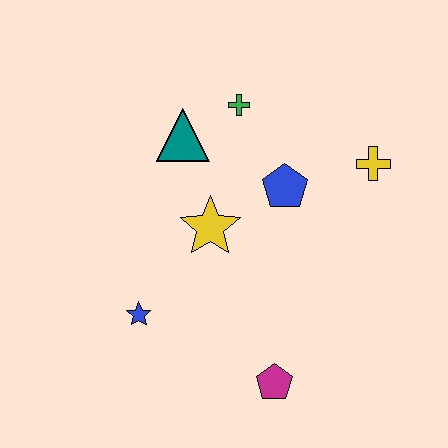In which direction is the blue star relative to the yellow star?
The blue star is below the yellow star.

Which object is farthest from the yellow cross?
The blue star is farthest from the yellow cross.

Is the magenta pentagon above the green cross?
No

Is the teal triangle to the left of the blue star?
No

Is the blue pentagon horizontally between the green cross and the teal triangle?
No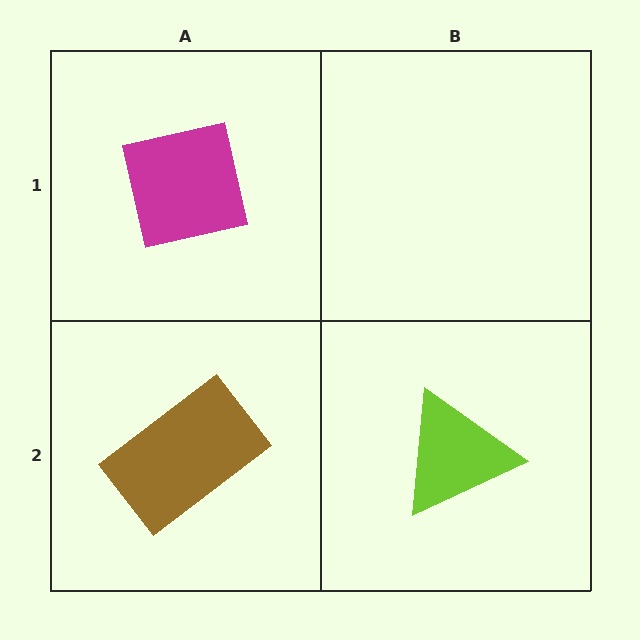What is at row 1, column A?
A magenta square.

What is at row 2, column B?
A lime triangle.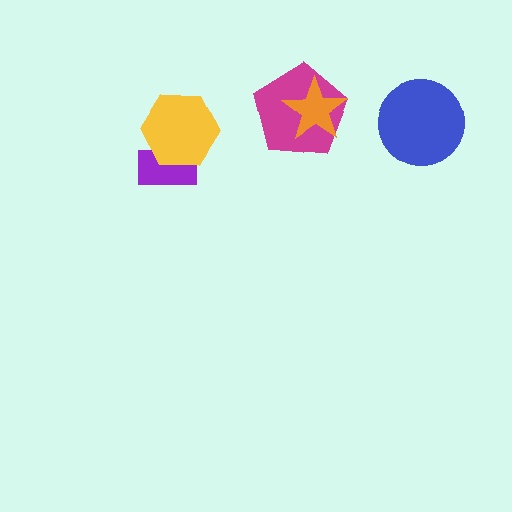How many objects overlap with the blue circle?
0 objects overlap with the blue circle.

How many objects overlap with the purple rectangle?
1 object overlaps with the purple rectangle.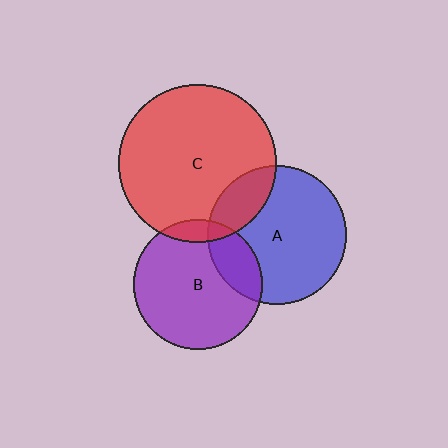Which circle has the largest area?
Circle C (red).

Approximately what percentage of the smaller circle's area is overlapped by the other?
Approximately 10%.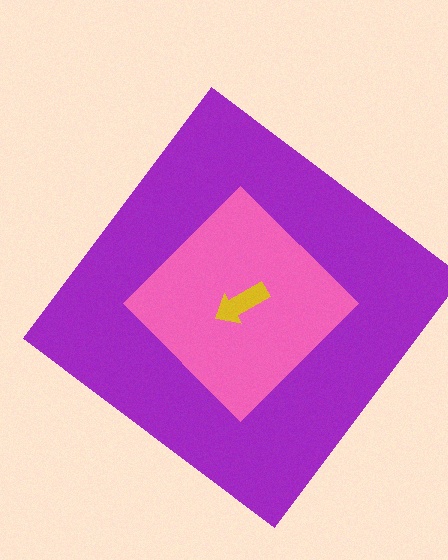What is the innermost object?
The yellow arrow.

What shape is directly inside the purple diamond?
The pink diamond.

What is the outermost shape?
The purple diamond.